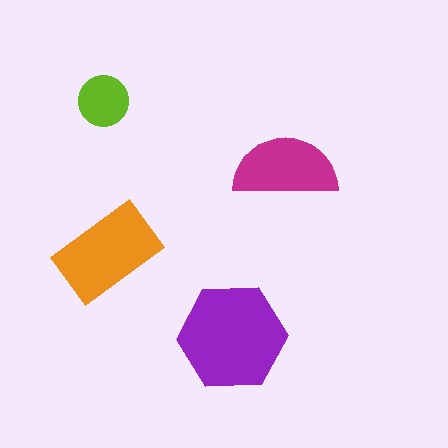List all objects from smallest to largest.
The lime circle, the magenta semicircle, the orange rectangle, the purple hexagon.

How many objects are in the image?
There are 4 objects in the image.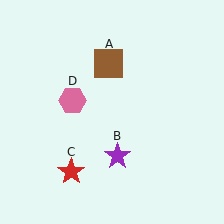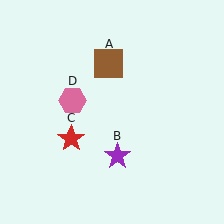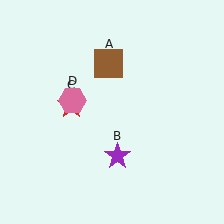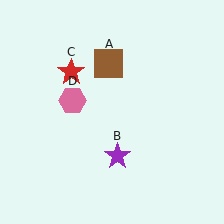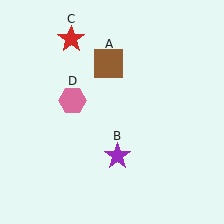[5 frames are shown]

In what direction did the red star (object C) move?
The red star (object C) moved up.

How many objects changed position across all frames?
1 object changed position: red star (object C).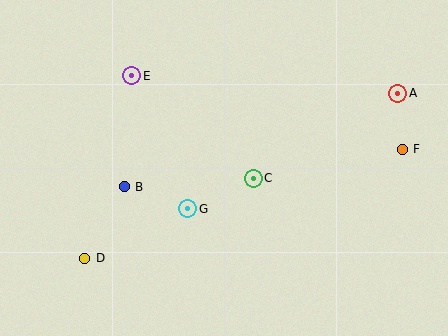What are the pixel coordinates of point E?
Point E is at (132, 76).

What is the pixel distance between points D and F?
The distance between D and F is 336 pixels.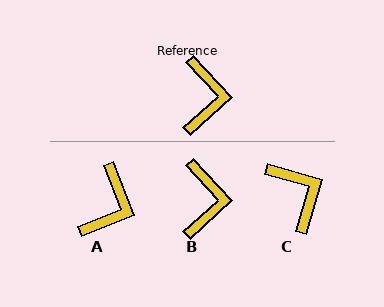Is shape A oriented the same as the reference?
No, it is off by about 21 degrees.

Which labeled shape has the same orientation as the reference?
B.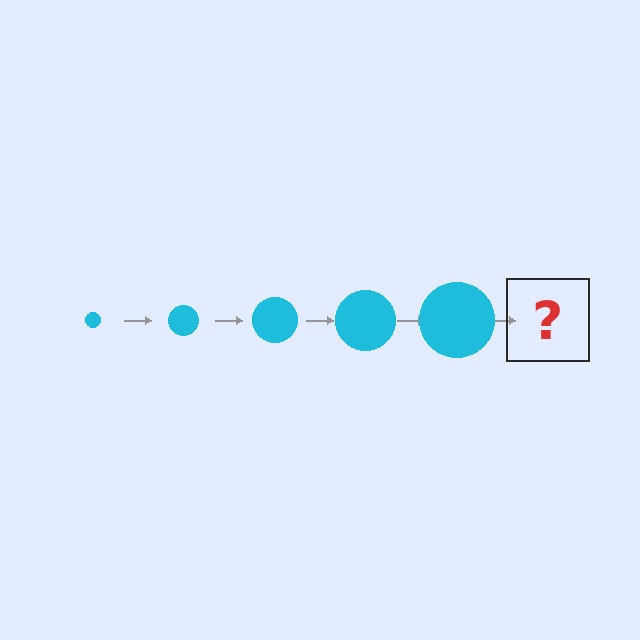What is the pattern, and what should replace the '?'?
The pattern is that the circle gets progressively larger each step. The '?' should be a cyan circle, larger than the previous one.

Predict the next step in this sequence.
The next step is a cyan circle, larger than the previous one.